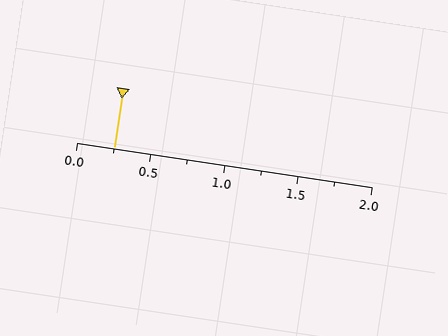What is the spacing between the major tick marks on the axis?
The major ticks are spaced 0.5 apart.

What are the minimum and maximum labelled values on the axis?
The axis runs from 0.0 to 2.0.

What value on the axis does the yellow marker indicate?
The marker indicates approximately 0.25.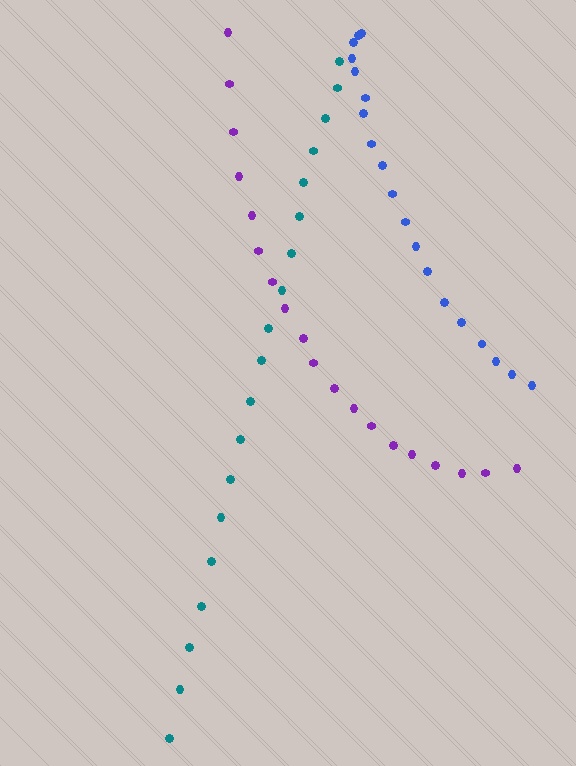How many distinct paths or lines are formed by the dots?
There are 3 distinct paths.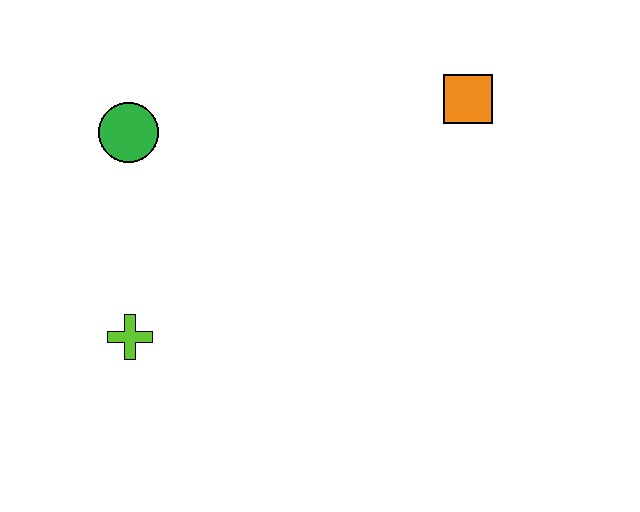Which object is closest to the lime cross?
The green circle is closest to the lime cross.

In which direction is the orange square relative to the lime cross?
The orange square is to the right of the lime cross.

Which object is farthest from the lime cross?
The orange square is farthest from the lime cross.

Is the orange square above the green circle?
Yes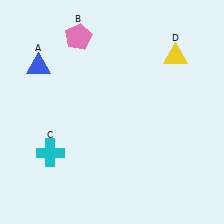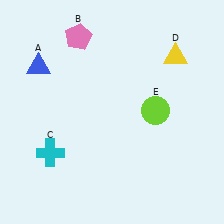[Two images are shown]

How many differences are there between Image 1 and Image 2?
There is 1 difference between the two images.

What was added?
A lime circle (E) was added in Image 2.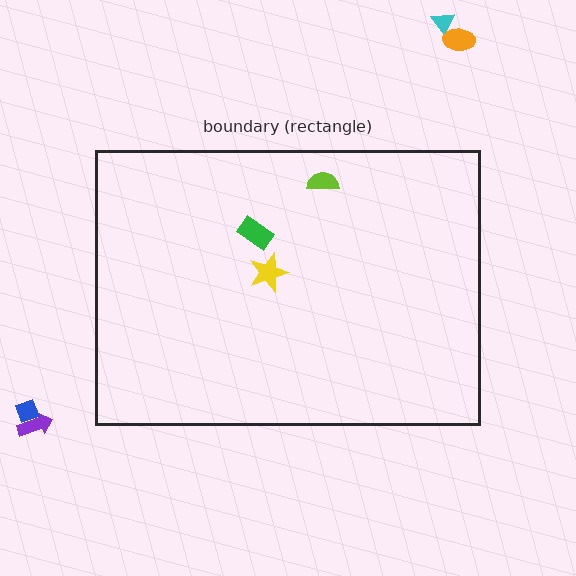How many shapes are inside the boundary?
3 inside, 4 outside.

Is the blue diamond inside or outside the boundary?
Outside.